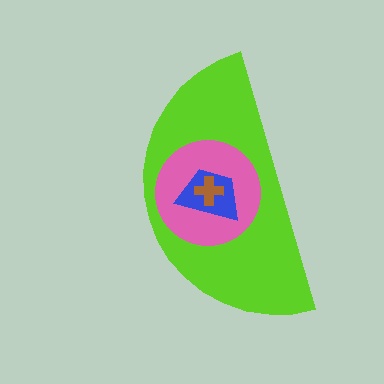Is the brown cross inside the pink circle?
Yes.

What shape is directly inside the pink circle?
The blue trapezoid.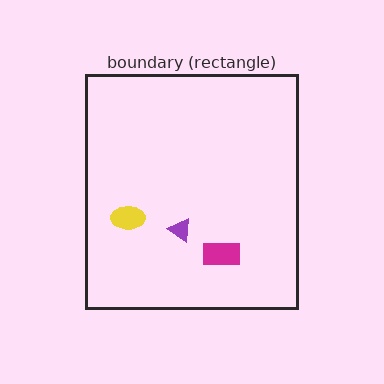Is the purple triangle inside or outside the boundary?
Inside.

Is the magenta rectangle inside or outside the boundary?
Inside.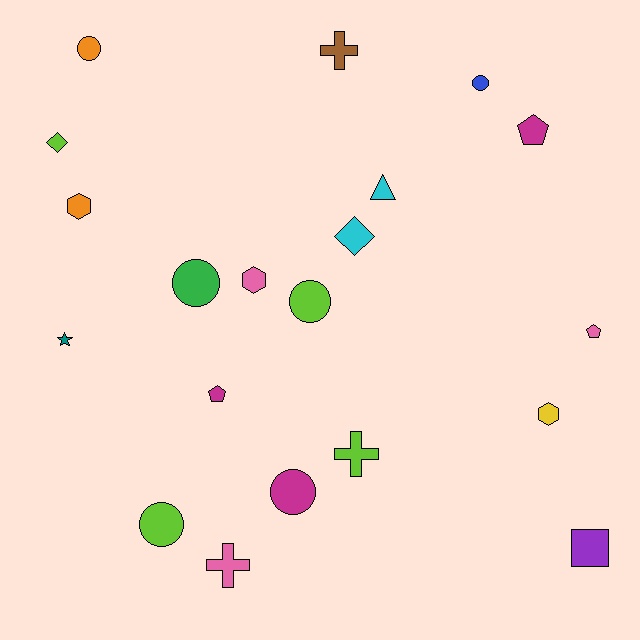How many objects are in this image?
There are 20 objects.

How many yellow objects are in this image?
There is 1 yellow object.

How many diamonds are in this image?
There are 2 diamonds.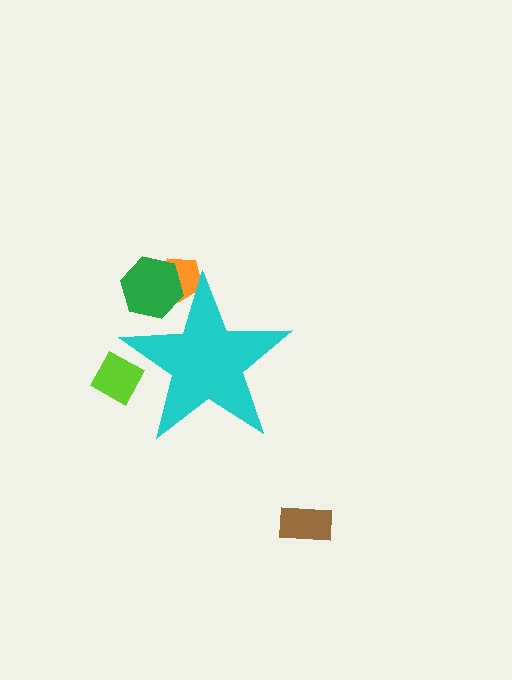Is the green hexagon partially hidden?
Yes, the green hexagon is partially hidden behind the cyan star.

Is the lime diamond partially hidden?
Yes, the lime diamond is partially hidden behind the cyan star.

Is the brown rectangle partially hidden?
No, the brown rectangle is fully visible.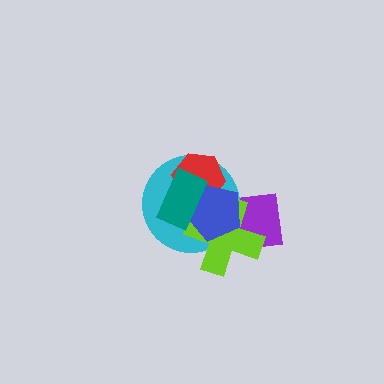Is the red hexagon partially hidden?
Yes, it is partially covered by another shape.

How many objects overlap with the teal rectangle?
4 objects overlap with the teal rectangle.